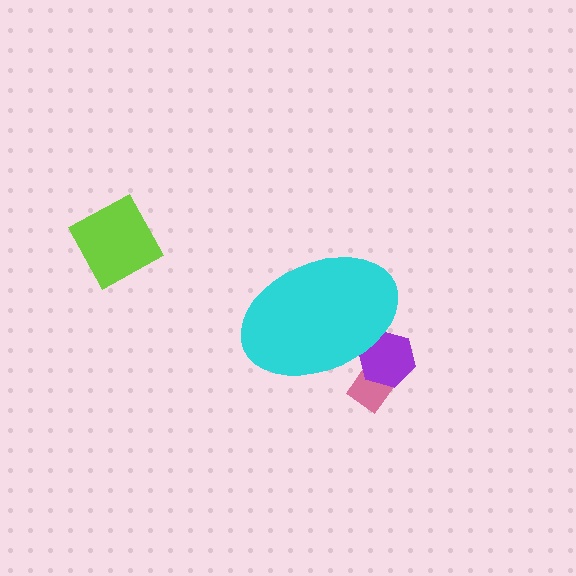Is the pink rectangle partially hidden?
Yes, the pink rectangle is partially hidden behind the cyan ellipse.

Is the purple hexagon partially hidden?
Yes, the purple hexagon is partially hidden behind the cyan ellipse.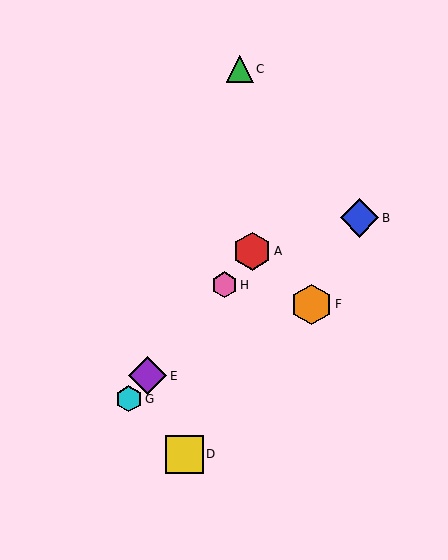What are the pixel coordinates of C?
Object C is at (240, 69).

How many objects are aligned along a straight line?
4 objects (A, E, G, H) are aligned along a straight line.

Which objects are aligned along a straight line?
Objects A, E, G, H are aligned along a straight line.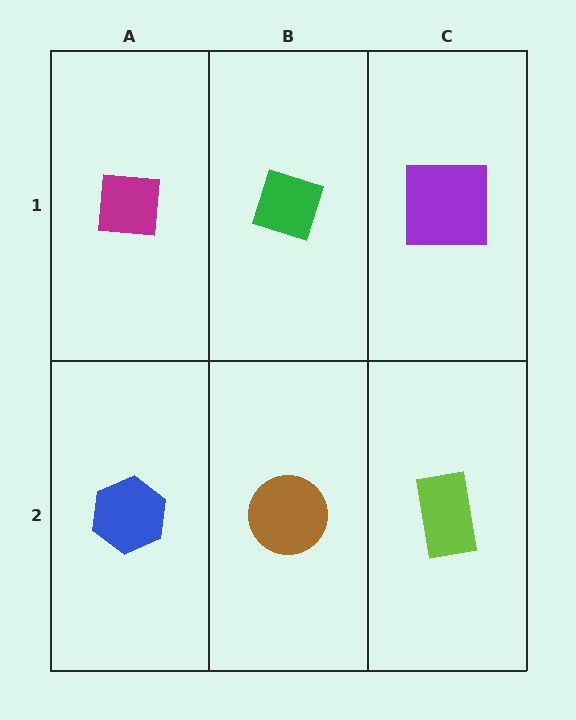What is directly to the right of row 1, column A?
A green diamond.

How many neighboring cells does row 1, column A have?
2.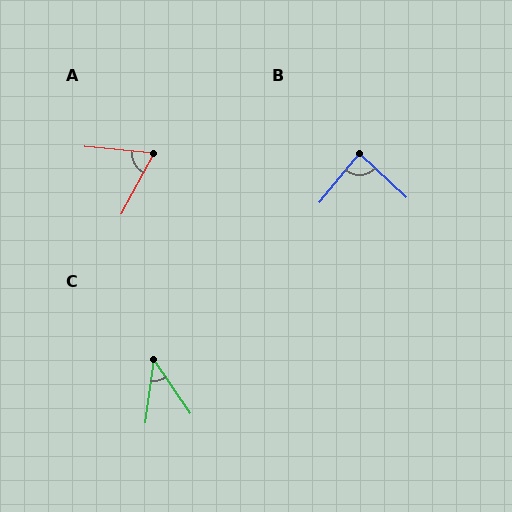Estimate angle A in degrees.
Approximately 67 degrees.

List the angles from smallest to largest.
C (42°), A (67°), B (86°).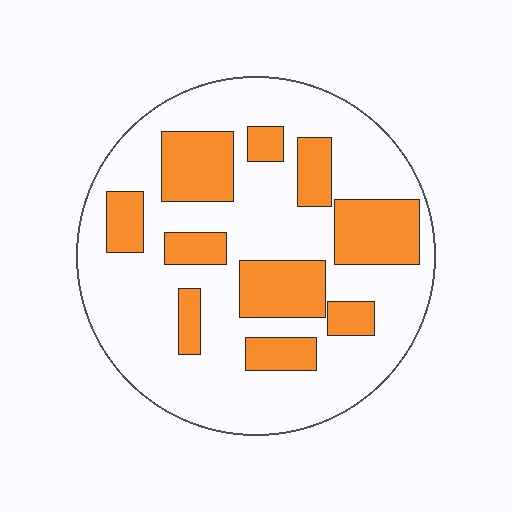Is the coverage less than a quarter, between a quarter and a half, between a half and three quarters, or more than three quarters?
Between a quarter and a half.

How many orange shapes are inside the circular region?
10.